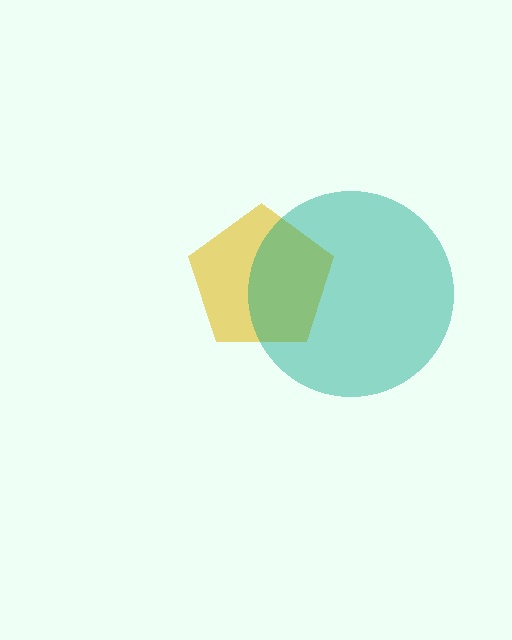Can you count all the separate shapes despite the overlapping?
Yes, there are 2 separate shapes.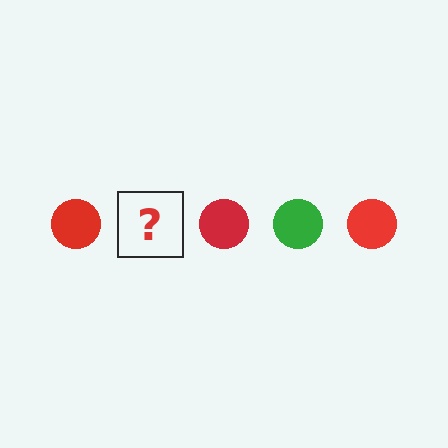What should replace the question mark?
The question mark should be replaced with a green circle.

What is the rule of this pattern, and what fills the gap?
The rule is that the pattern cycles through red, green circles. The gap should be filled with a green circle.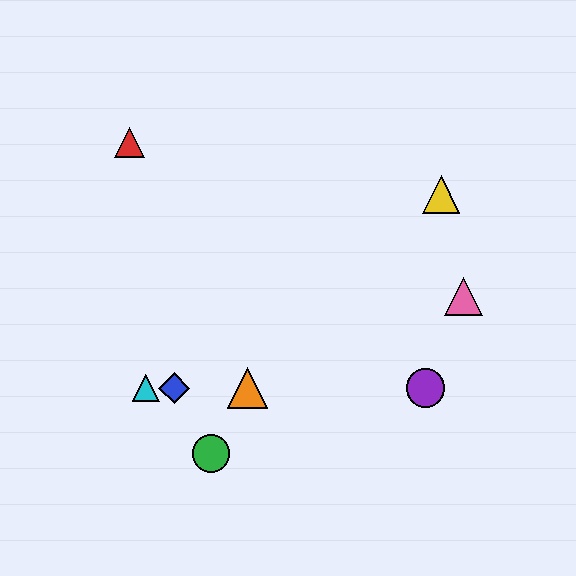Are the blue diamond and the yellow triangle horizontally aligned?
No, the blue diamond is at y≈388 and the yellow triangle is at y≈194.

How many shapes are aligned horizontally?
4 shapes (the blue diamond, the purple circle, the orange triangle, the cyan triangle) are aligned horizontally.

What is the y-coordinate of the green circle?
The green circle is at y≈454.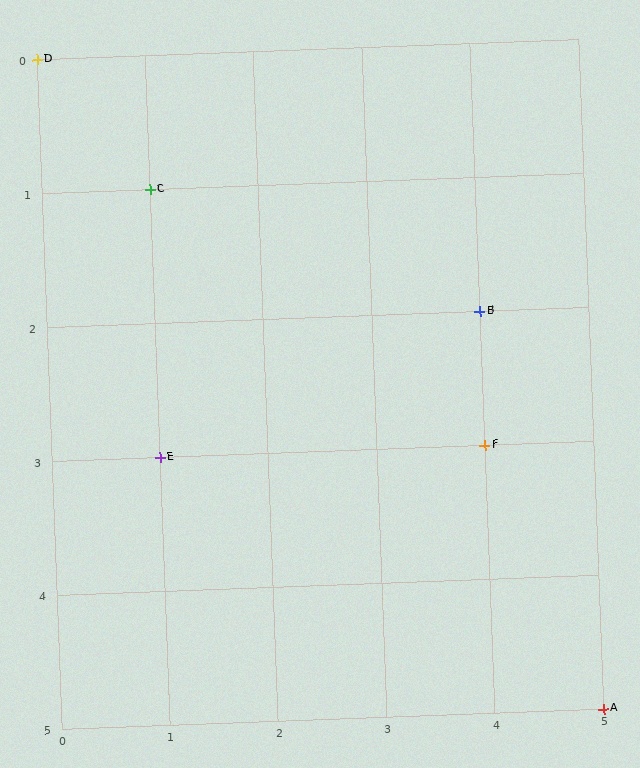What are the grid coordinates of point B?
Point B is at grid coordinates (4, 2).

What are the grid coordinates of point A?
Point A is at grid coordinates (5, 5).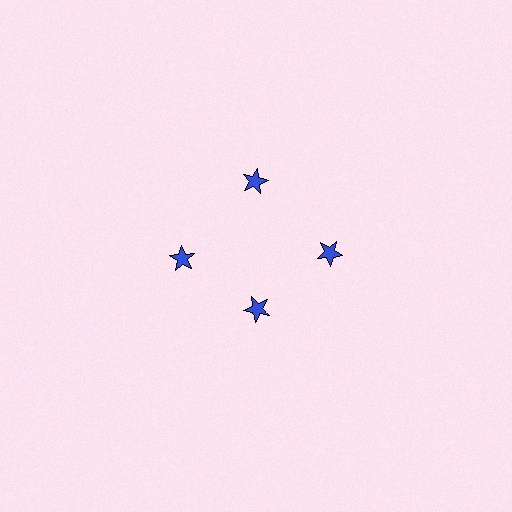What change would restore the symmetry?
The symmetry would be restored by moving it outward, back onto the ring so that all 4 stars sit at equal angles and equal distance from the center.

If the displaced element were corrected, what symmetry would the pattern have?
It would have 4-fold rotational symmetry — the pattern would map onto itself every 90 degrees.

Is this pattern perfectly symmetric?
No. The 4 blue stars are arranged in a ring, but one element near the 6 o'clock position is pulled inward toward the center, breaking the 4-fold rotational symmetry.